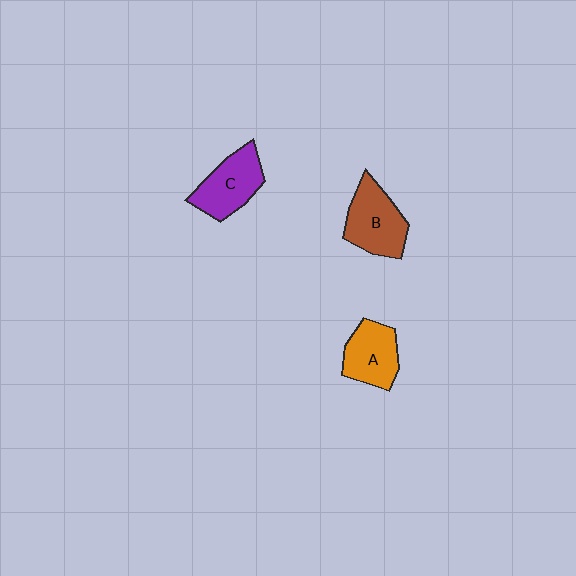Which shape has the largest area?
Shape B (brown).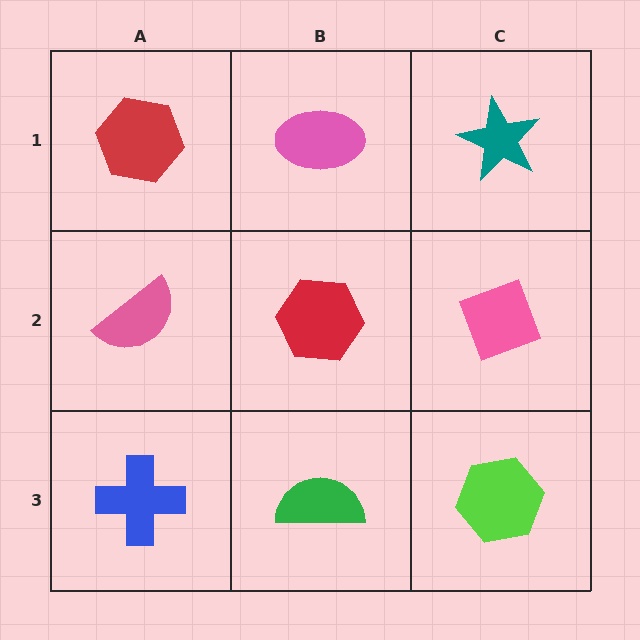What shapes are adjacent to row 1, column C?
A pink diamond (row 2, column C), a pink ellipse (row 1, column B).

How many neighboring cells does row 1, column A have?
2.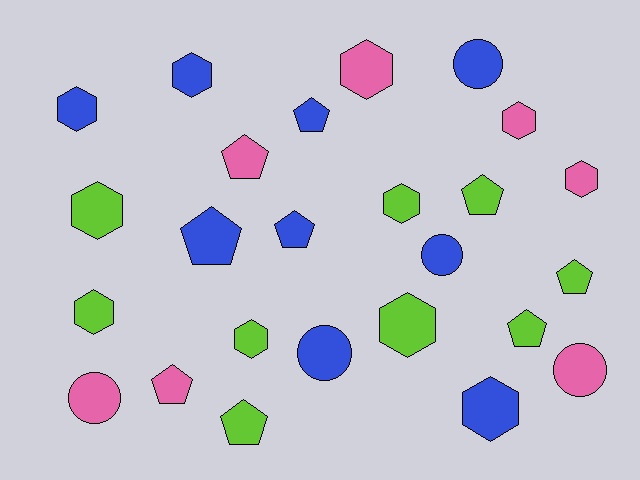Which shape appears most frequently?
Hexagon, with 11 objects.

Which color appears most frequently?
Lime, with 9 objects.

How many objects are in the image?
There are 25 objects.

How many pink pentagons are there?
There are 2 pink pentagons.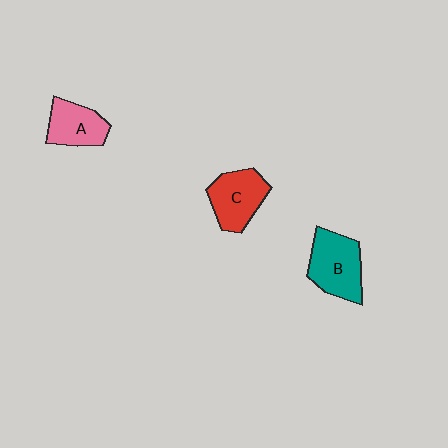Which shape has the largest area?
Shape B (teal).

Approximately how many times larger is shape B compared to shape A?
Approximately 1.3 times.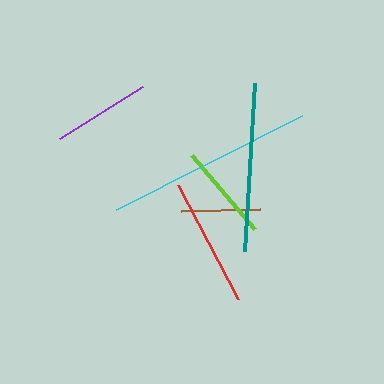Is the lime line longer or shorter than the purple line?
The lime line is longer than the purple line.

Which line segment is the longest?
The cyan line is the longest at approximately 208 pixels.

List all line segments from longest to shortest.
From longest to shortest: cyan, teal, red, lime, purple, brown.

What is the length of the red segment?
The red segment is approximately 128 pixels long.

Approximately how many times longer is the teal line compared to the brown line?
The teal line is approximately 2.1 times the length of the brown line.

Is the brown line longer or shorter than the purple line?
The purple line is longer than the brown line.